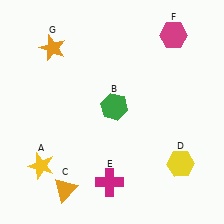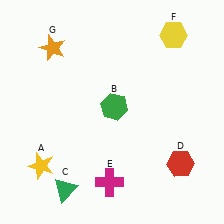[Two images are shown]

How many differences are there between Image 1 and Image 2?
There are 3 differences between the two images.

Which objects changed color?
C changed from orange to green. D changed from yellow to red. F changed from magenta to yellow.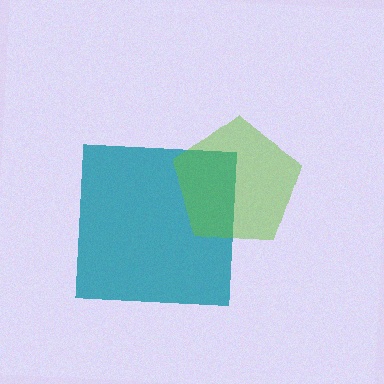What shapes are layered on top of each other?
The layered shapes are: a teal square, a lime pentagon.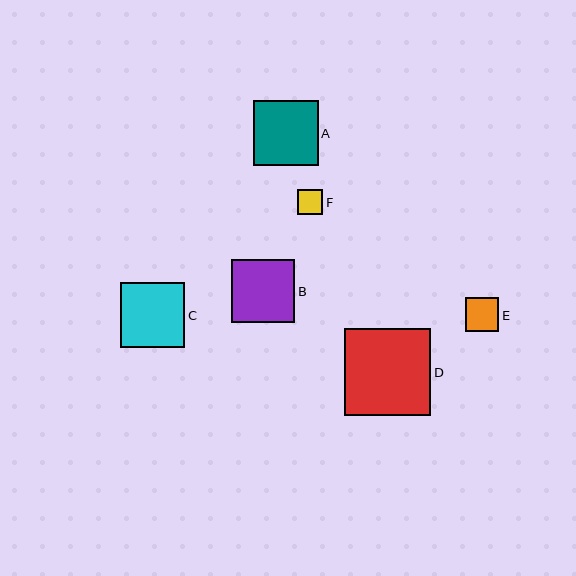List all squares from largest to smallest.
From largest to smallest: D, A, C, B, E, F.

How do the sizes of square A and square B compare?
Square A and square B are approximately the same size.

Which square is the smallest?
Square F is the smallest with a size of approximately 26 pixels.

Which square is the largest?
Square D is the largest with a size of approximately 86 pixels.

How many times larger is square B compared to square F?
Square B is approximately 2.5 times the size of square F.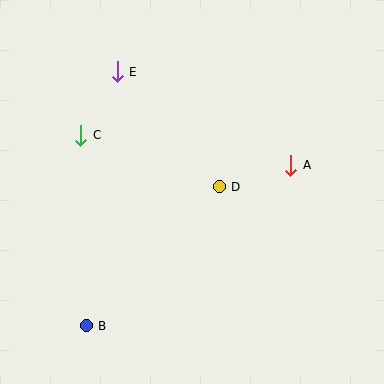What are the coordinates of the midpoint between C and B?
The midpoint between C and B is at (84, 230).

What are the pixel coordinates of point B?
Point B is at (86, 326).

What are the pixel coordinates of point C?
Point C is at (81, 135).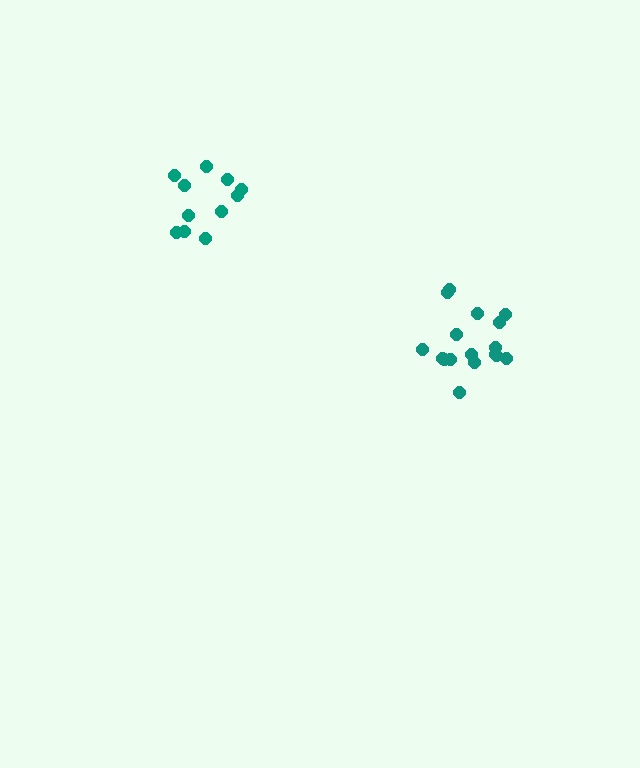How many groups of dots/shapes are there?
There are 2 groups.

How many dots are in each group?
Group 1: 11 dots, Group 2: 17 dots (28 total).